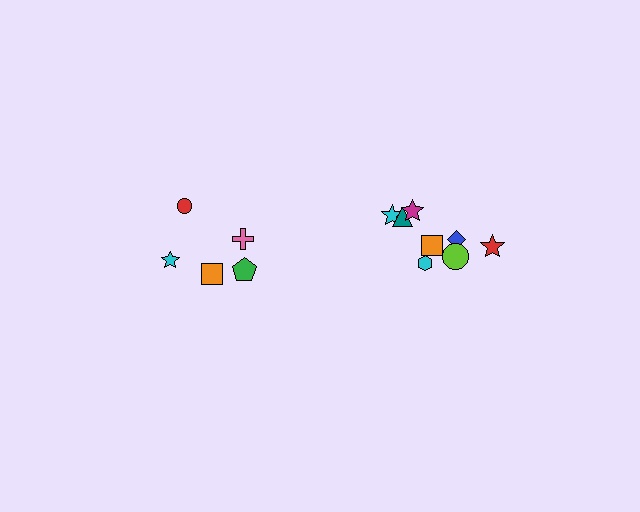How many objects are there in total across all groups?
There are 13 objects.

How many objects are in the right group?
There are 8 objects.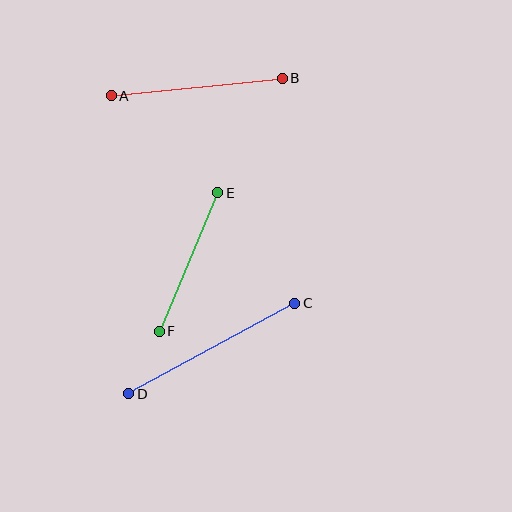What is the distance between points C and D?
The distance is approximately 189 pixels.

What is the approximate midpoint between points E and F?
The midpoint is at approximately (188, 262) pixels.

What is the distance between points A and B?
The distance is approximately 172 pixels.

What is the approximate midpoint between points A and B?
The midpoint is at approximately (197, 87) pixels.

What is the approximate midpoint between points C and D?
The midpoint is at approximately (212, 348) pixels.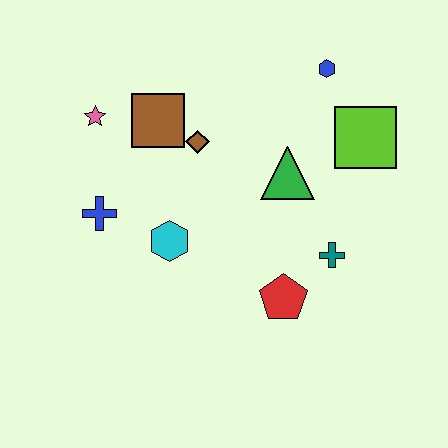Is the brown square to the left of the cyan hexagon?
Yes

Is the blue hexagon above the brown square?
Yes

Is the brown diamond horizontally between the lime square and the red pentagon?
No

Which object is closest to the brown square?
The brown diamond is closest to the brown square.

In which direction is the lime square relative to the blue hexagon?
The lime square is below the blue hexagon.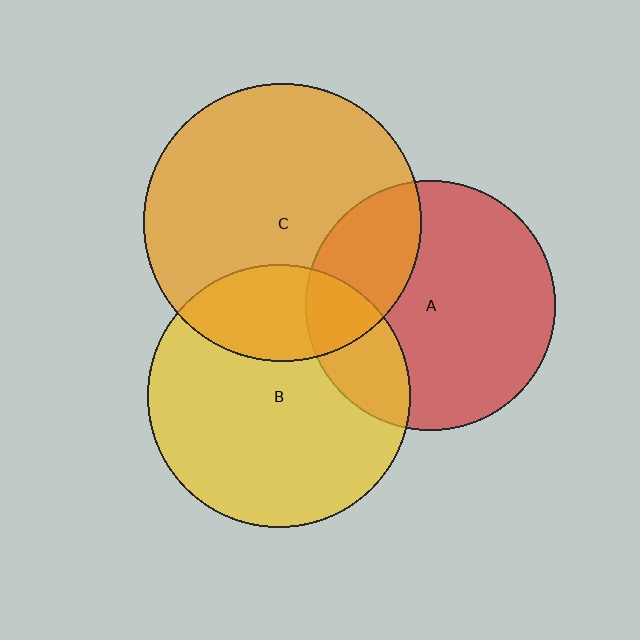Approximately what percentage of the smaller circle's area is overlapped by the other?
Approximately 25%.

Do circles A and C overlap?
Yes.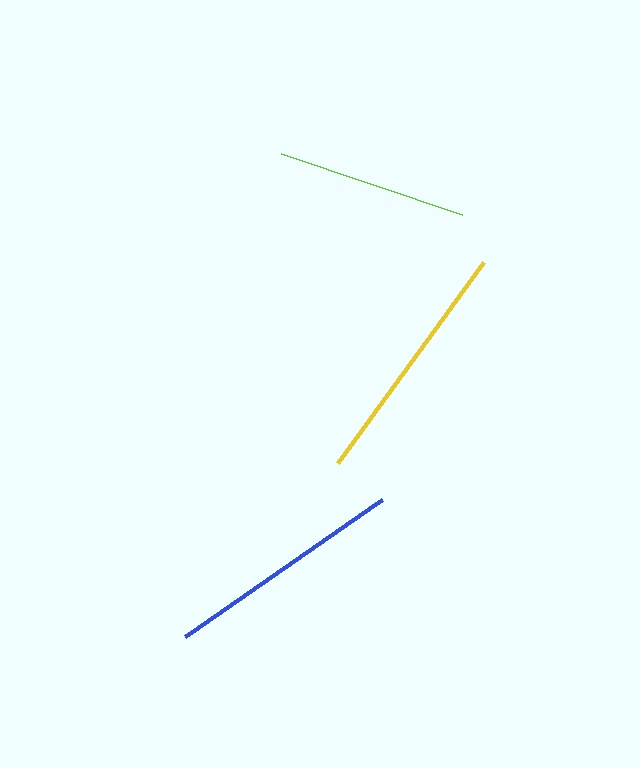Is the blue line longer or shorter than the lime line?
The blue line is longer than the lime line.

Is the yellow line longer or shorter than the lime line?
The yellow line is longer than the lime line.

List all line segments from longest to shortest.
From longest to shortest: yellow, blue, lime.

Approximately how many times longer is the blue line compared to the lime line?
The blue line is approximately 1.3 times the length of the lime line.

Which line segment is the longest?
The yellow line is the longest at approximately 248 pixels.